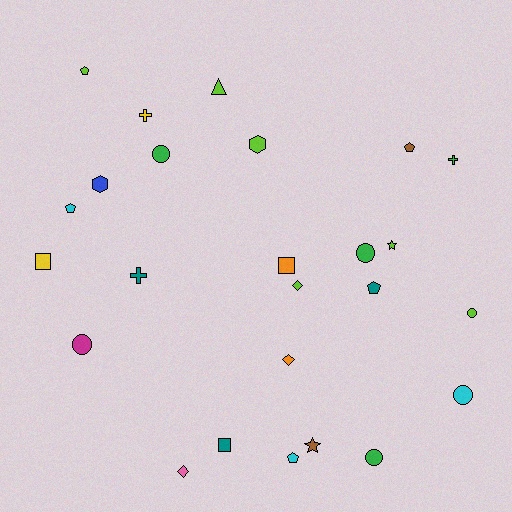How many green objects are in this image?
There are 4 green objects.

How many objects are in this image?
There are 25 objects.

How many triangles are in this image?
There is 1 triangle.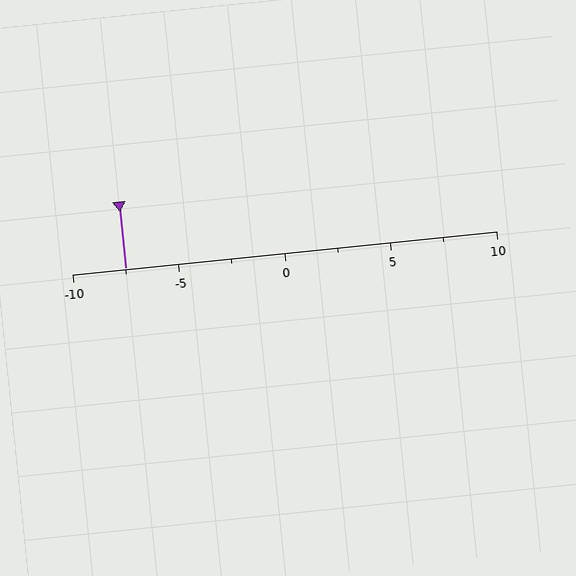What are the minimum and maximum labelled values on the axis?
The axis runs from -10 to 10.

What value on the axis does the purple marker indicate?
The marker indicates approximately -7.5.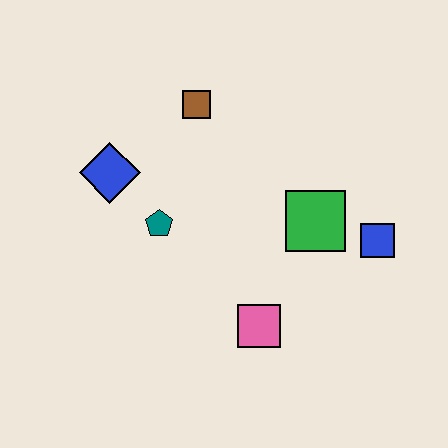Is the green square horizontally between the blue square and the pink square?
Yes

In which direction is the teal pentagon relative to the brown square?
The teal pentagon is below the brown square.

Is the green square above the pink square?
Yes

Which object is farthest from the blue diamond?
The blue square is farthest from the blue diamond.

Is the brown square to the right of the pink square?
No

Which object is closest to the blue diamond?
The teal pentagon is closest to the blue diamond.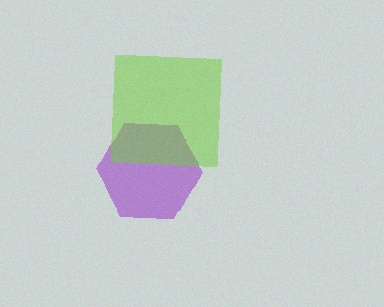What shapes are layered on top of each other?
The layered shapes are: a purple hexagon, a lime square.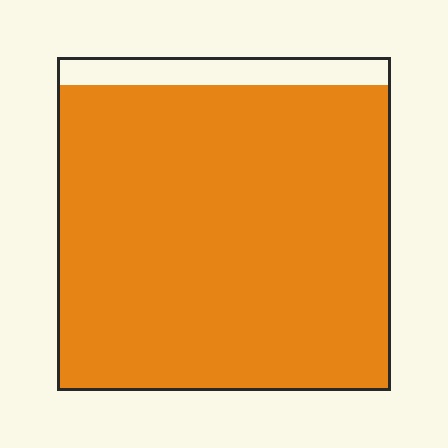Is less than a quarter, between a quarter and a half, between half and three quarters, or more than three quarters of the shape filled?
More than three quarters.